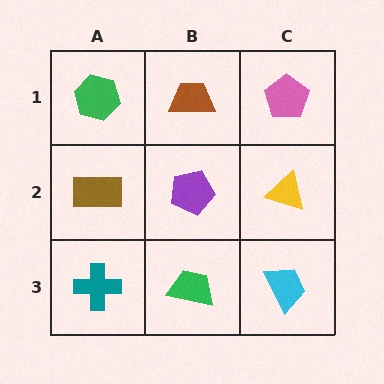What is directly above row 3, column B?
A purple pentagon.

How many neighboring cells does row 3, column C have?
2.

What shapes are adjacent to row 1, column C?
A yellow triangle (row 2, column C), a brown trapezoid (row 1, column B).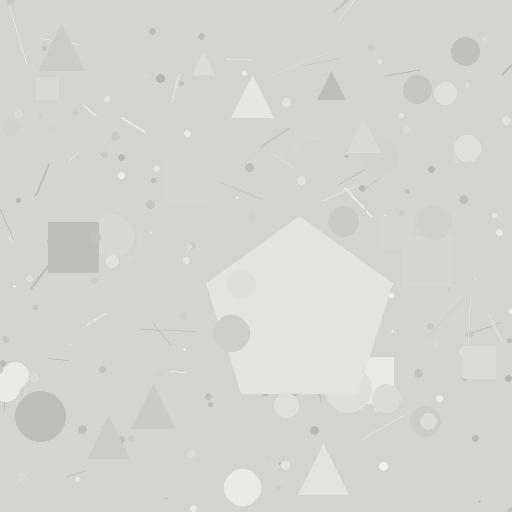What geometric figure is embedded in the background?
A pentagon is embedded in the background.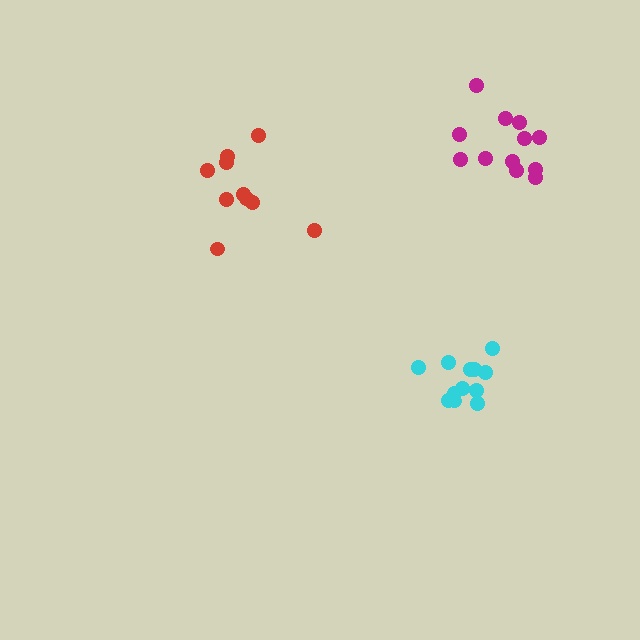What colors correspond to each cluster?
The clusters are colored: cyan, red, magenta.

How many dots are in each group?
Group 1: 12 dots, Group 2: 10 dots, Group 3: 12 dots (34 total).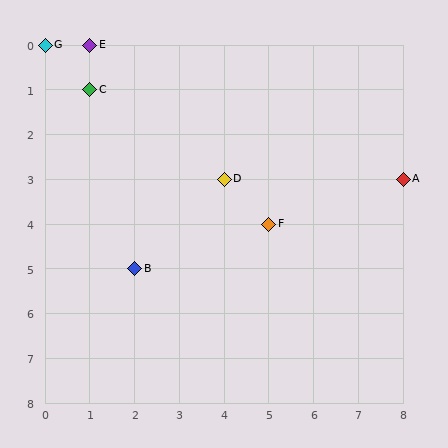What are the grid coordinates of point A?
Point A is at grid coordinates (8, 3).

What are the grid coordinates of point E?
Point E is at grid coordinates (1, 0).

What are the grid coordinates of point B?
Point B is at grid coordinates (2, 5).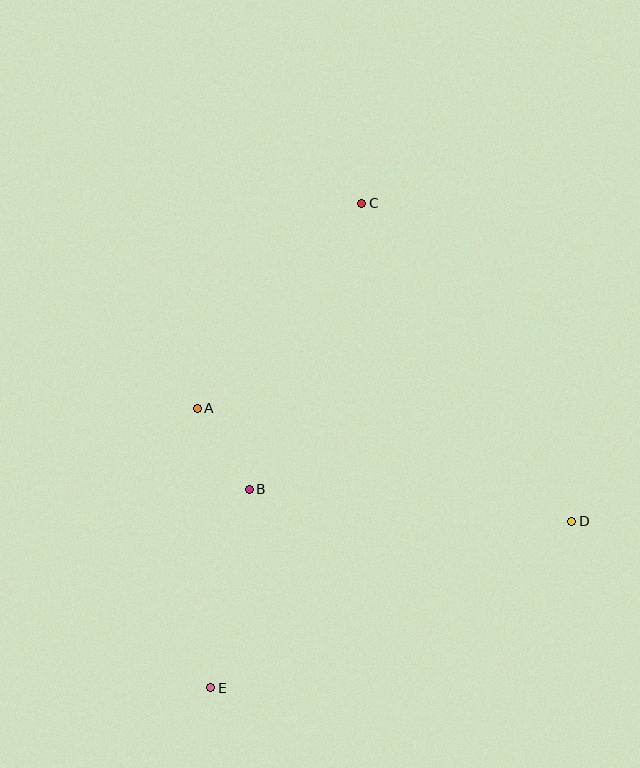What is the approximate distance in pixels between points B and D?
The distance between B and D is approximately 323 pixels.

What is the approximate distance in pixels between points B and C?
The distance between B and C is approximately 307 pixels.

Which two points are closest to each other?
Points A and B are closest to each other.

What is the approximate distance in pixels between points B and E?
The distance between B and E is approximately 202 pixels.